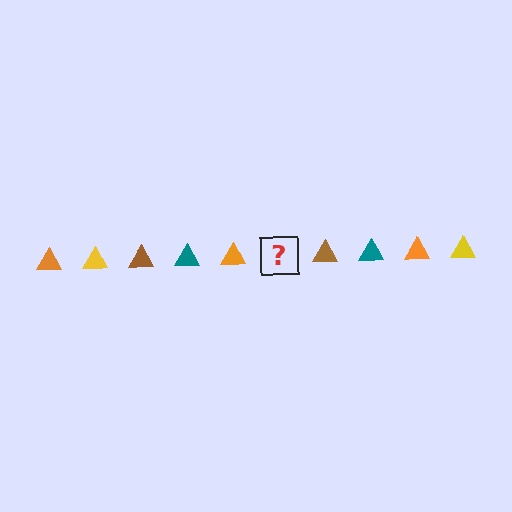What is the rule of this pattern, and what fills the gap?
The rule is that the pattern cycles through orange, yellow, brown, teal triangles. The gap should be filled with a yellow triangle.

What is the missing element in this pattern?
The missing element is a yellow triangle.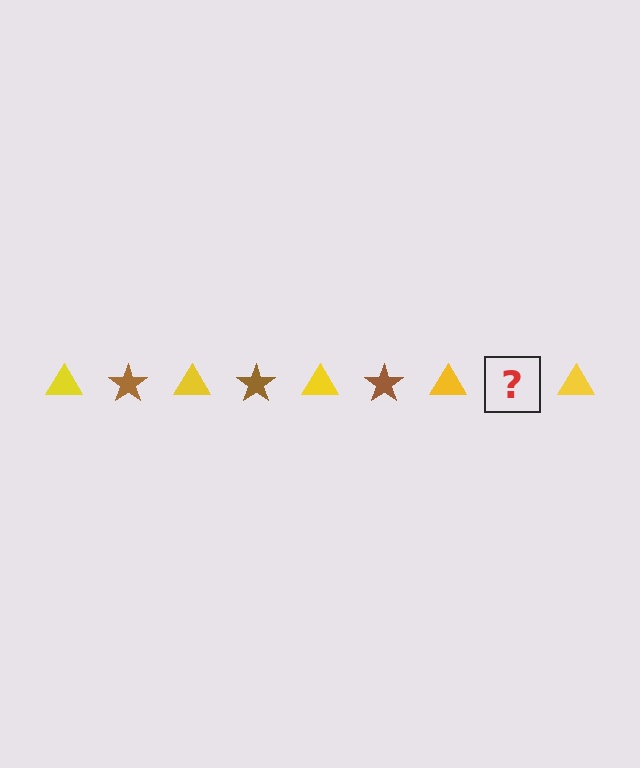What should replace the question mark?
The question mark should be replaced with a brown star.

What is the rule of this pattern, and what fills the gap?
The rule is that the pattern alternates between yellow triangle and brown star. The gap should be filled with a brown star.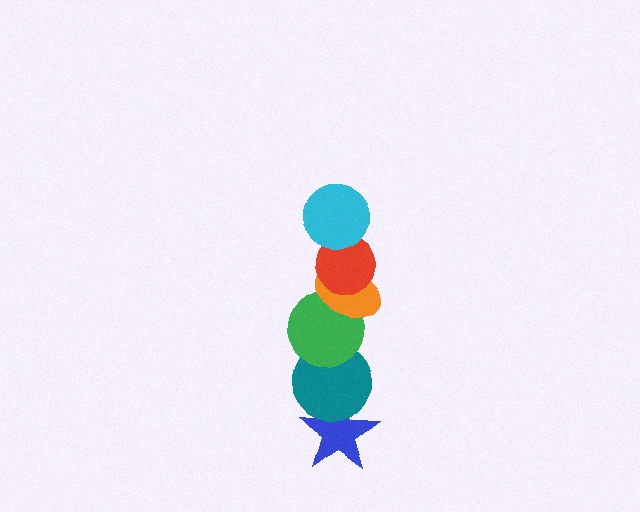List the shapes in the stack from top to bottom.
From top to bottom: the cyan circle, the red circle, the orange ellipse, the green circle, the teal circle, the blue star.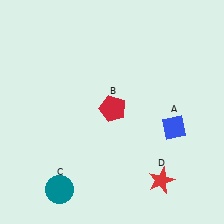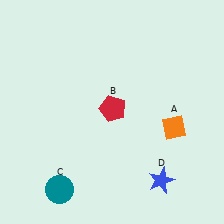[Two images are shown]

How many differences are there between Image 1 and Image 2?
There are 2 differences between the two images.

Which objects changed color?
A changed from blue to orange. D changed from red to blue.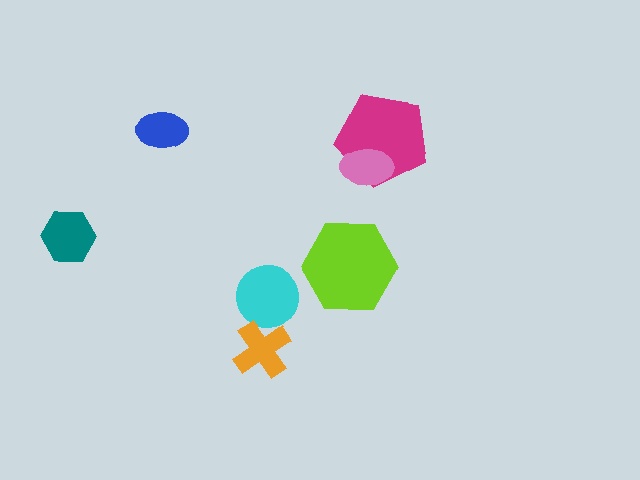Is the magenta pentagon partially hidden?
Yes, it is partially covered by another shape.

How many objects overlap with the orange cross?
1 object overlaps with the orange cross.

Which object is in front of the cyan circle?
The orange cross is in front of the cyan circle.